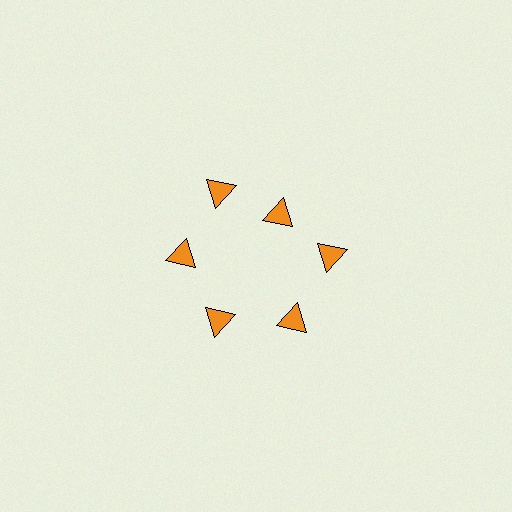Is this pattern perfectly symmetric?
No. The 6 orange triangles are arranged in a ring, but one element near the 1 o'clock position is pulled inward toward the center, breaking the 6-fold rotational symmetry.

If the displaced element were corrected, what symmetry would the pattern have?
It would have 6-fold rotational symmetry — the pattern would map onto itself every 60 degrees.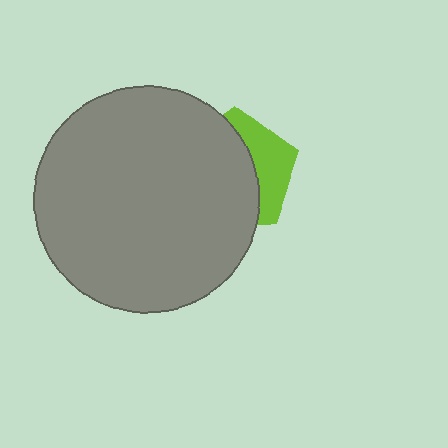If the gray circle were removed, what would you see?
You would see the complete lime pentagon.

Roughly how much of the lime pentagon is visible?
A small part of it is visible (roughly 35%).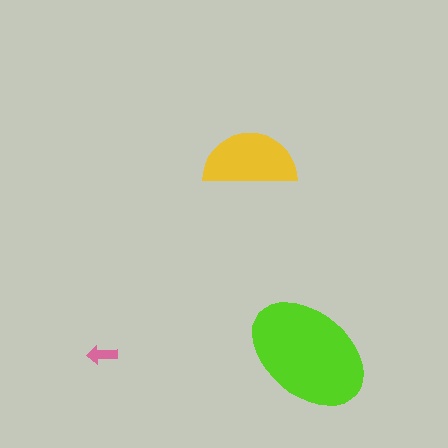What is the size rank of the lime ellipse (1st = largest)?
1st.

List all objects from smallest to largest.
The pink arrow, the yellow semicircle, the lime ellipse.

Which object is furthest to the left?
The pink arrow is leftmost.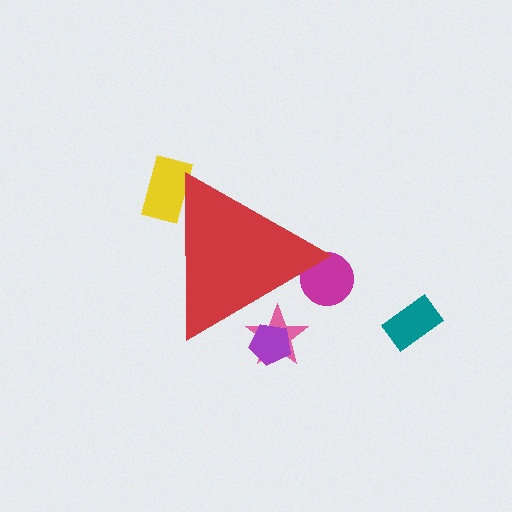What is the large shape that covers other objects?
A red triangle.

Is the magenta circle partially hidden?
Yes, the magenta circle is partially hidden behind the red triangle.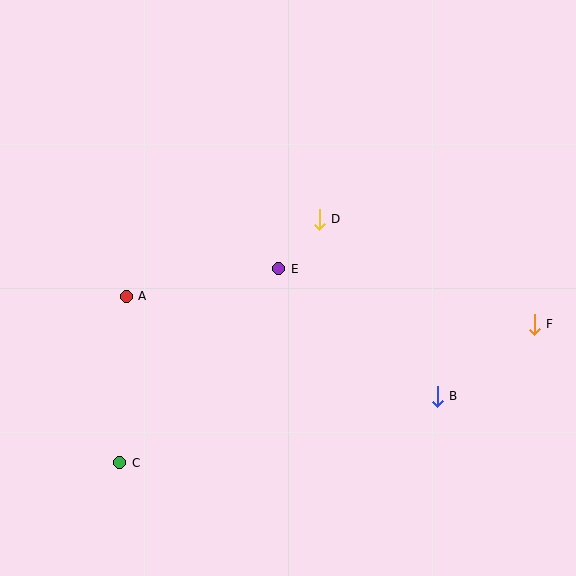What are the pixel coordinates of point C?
Point C is at (120, 463).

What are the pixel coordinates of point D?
Point D is at (319, 219).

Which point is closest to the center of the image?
Point E at (279, 269) is closest to the center.